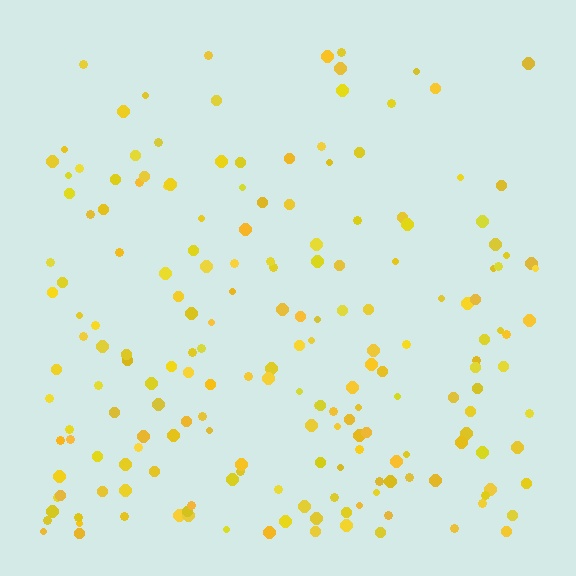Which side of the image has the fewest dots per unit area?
The top.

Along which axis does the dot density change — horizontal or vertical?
Vertical.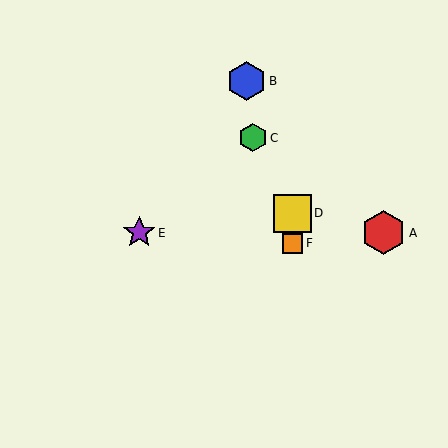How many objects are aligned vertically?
2 objects (D, F) are aligned vertically.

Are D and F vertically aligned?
Yes, both are at x≈293.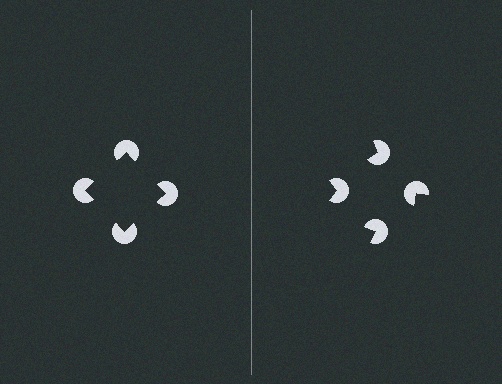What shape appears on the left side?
An illusory square.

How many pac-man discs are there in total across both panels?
8 — 4 on each side.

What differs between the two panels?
The pac-man discs are positioned identically on both sides; only the wedge orientations differ. On the left they align to a square; on the right they are misaligned.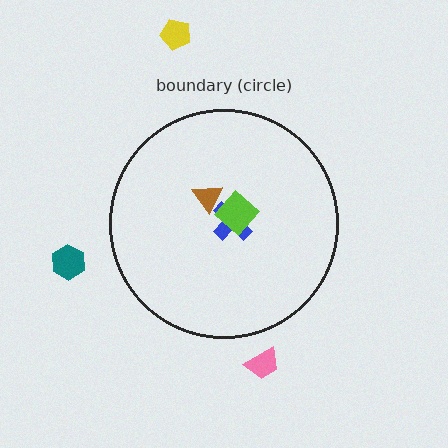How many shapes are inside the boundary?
3 inside, 3 outside.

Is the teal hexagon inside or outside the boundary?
Outside.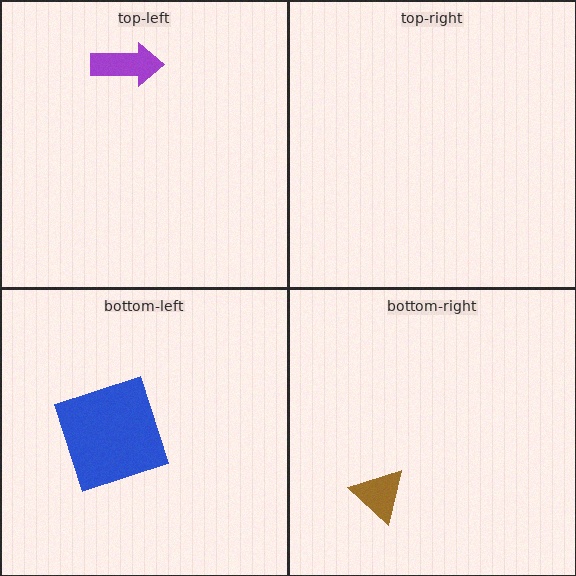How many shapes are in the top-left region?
1.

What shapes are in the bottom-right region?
The brown triangle.